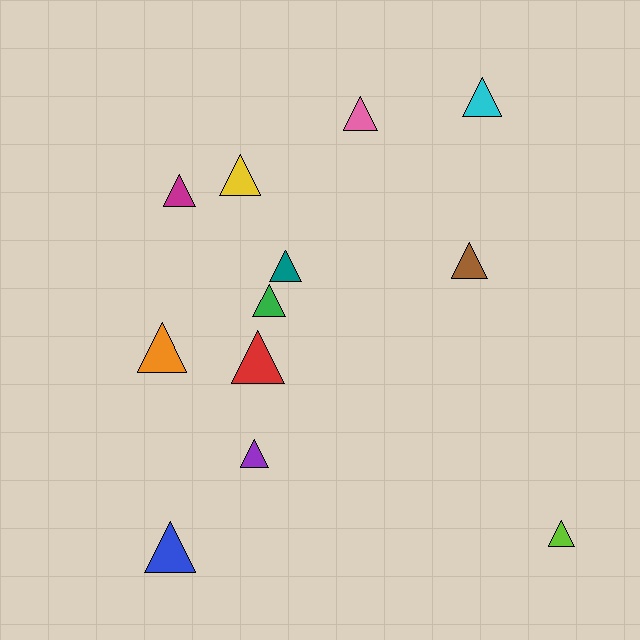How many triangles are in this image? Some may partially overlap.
There are 12 triangles.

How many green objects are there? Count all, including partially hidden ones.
There is 1 green object.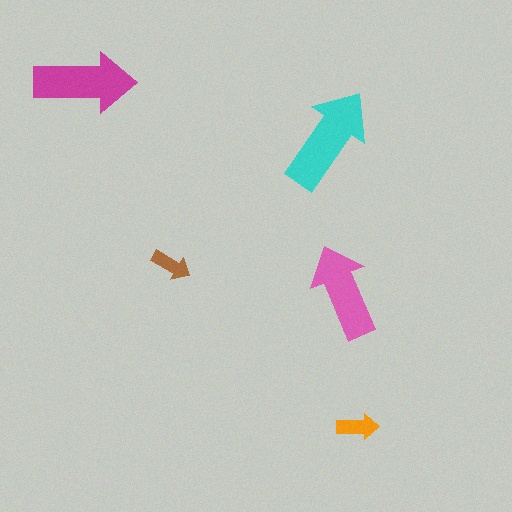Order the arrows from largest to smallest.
the cyan one, the magenta one, the pink one, the orange one, the brown one.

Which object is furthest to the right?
The orange arrow is rightmost.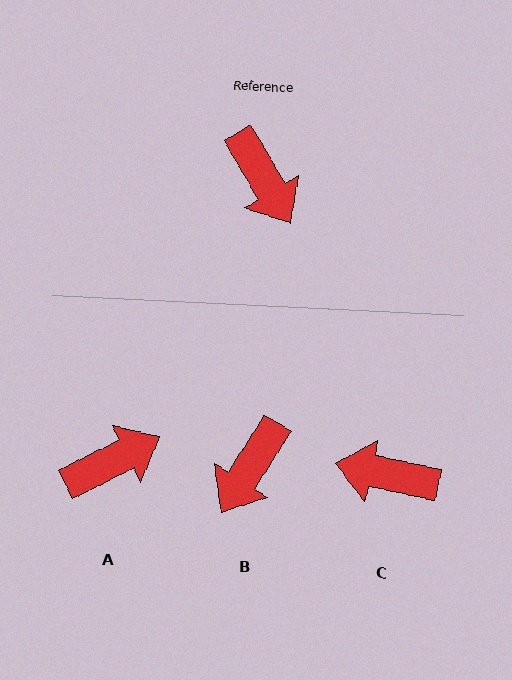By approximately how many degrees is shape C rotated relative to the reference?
Approximately 132 degrees clockwise.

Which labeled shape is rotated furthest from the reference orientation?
C, about 132 degrees away.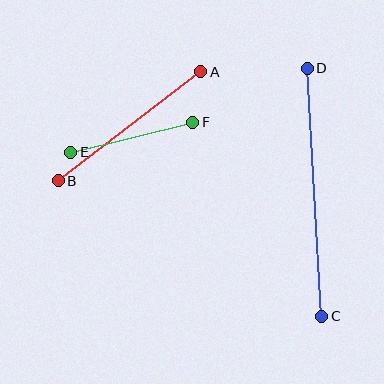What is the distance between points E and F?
The distance is approximately 125 pixels.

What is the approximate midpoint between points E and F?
The midpoint is at approximately (132, 137) pixels.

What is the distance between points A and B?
The distance is approximately 180 pixels.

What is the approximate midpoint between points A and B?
The midpoint is at approximately (130, 126) pixels.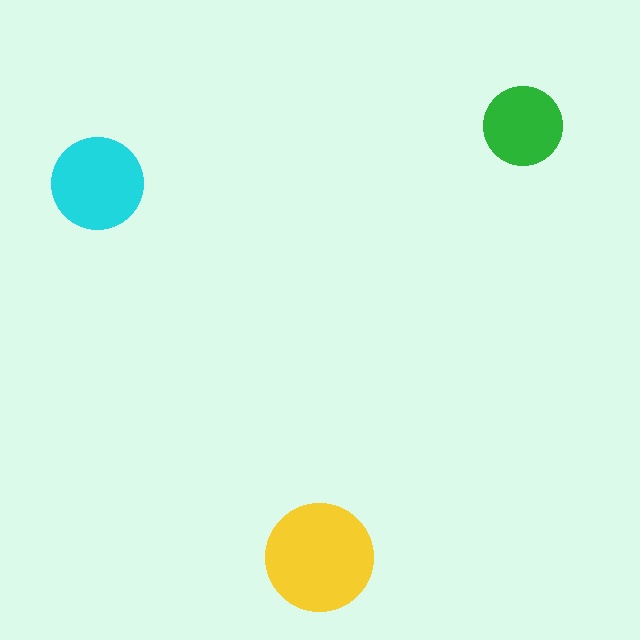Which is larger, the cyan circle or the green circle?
The cyan one.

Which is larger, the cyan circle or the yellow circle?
The yellow one.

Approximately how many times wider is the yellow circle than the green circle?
About 1.5 times wider.